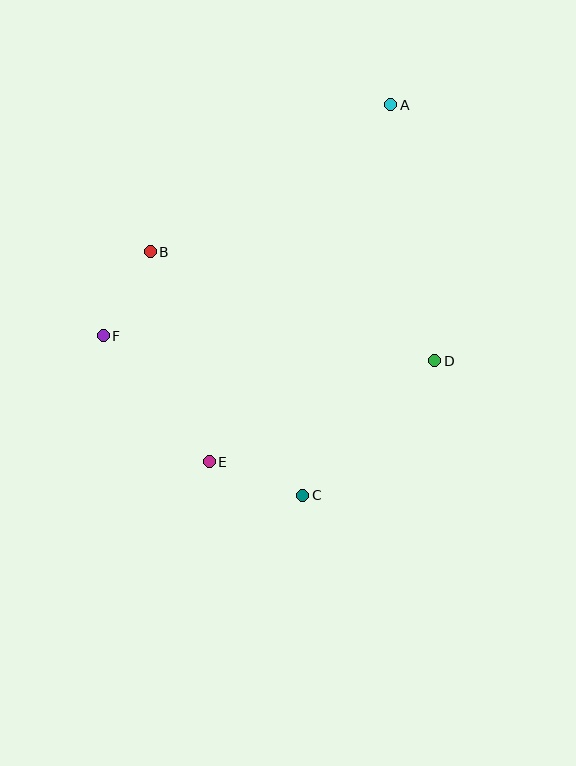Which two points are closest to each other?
Points B and F are closest to each other.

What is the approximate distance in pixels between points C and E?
The distance between C and E is approximately 100 pixels.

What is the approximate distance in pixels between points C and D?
The distance between C and D is approximately 188 pixels.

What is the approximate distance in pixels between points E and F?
The distance between E and F is approximately 164 pixels.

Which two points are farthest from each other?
Points A and E are farthest from each other.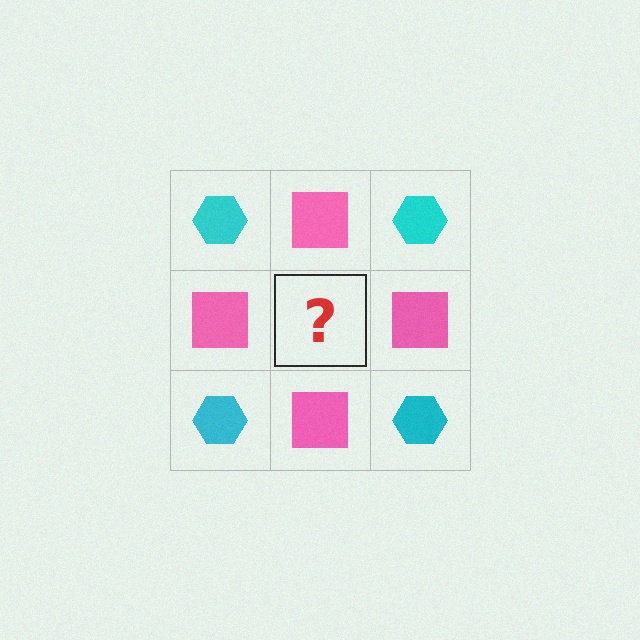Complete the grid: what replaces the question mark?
The question mark should be replaced with a cyan hexagon.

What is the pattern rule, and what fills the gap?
The rule is that it alternates cyan hexagon and pink square in a checkerboard pattern. The gap should be filled with a cyan hexagon.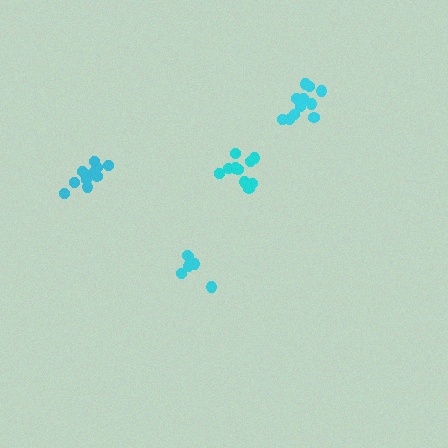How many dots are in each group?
Group 1: 6 dots, Group 2: 10 dots, Group 3: 10 dots, Group 4: 11 dots (37 total).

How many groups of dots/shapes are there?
There are 4 groups.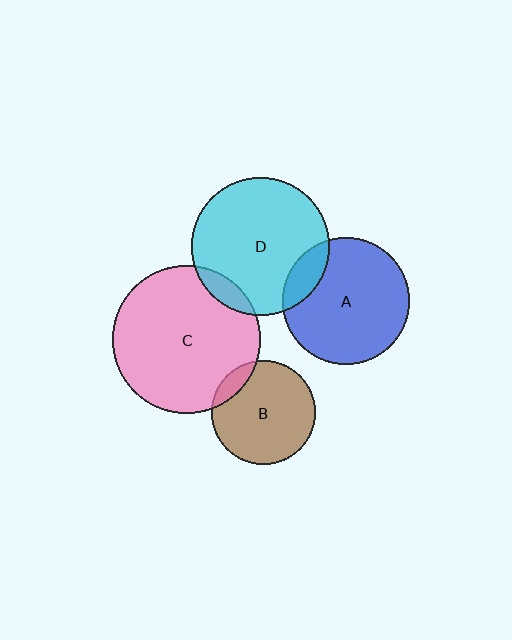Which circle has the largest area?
Circle C (pink).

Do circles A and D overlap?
Yes.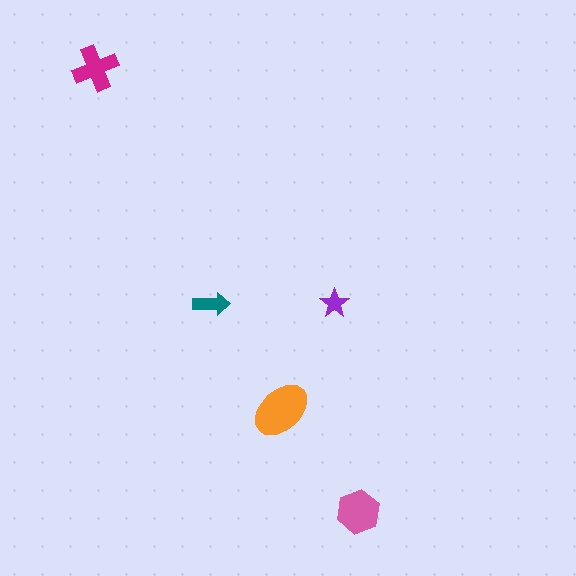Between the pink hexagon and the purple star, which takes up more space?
The pink hexagon.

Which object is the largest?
The orange ellipse.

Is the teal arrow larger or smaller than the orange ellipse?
Smaller.